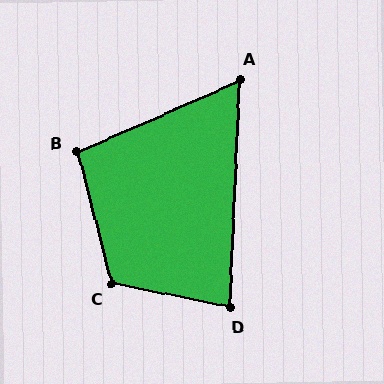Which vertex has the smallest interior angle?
A, at approximately 64 degrees.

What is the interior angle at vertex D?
Approximately 81 degrees (acute).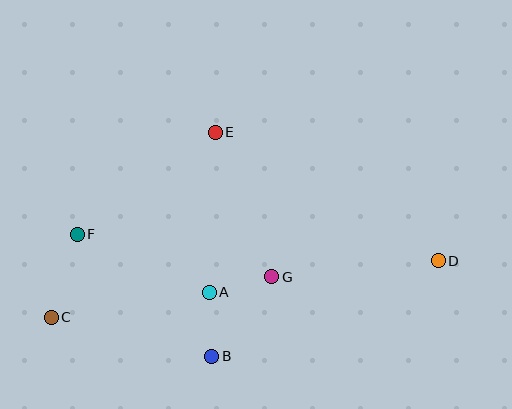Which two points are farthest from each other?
Points C and D are farthest from each other.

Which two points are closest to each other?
Points A and B are closest to each other.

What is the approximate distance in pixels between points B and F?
The distance between B and F is approximately 182 pixels.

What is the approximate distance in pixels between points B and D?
The distance between B and D is approximately 245 pixels.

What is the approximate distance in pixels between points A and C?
The distance between A and C is approximately 160 pixels.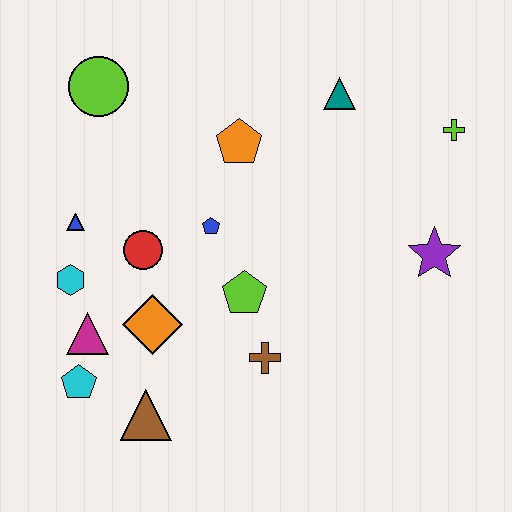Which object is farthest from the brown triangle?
The lime cross is farthest from the brown triangle.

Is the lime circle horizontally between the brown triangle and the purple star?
No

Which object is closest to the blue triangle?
The cyan hexagon is closest to the blue triangle.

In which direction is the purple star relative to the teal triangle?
The purple star is below the teal triangle.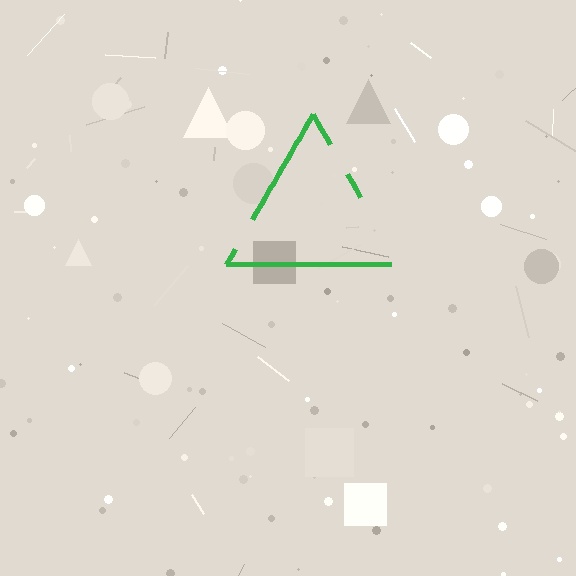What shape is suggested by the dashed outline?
The dashed outline suggests a triangle.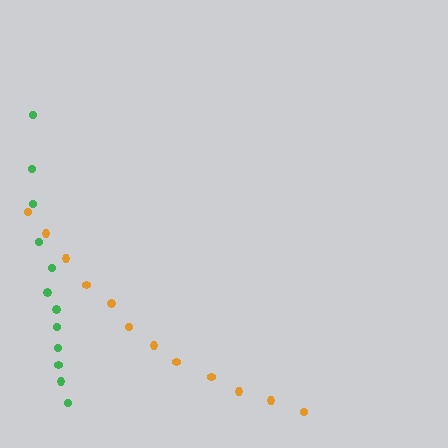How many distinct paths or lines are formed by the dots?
There are 2 distinct paths.